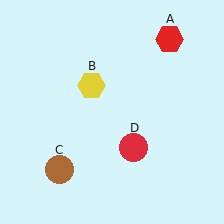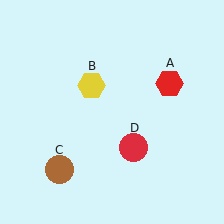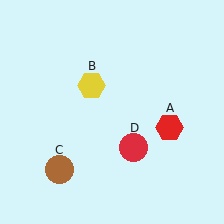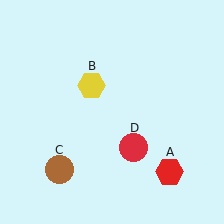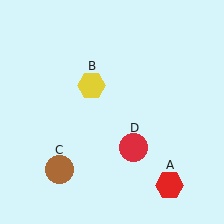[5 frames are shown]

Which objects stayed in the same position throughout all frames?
Yellow hexagon (object B) and brown circle (object C) and red circle (object D) remained stationary.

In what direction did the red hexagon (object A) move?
The red hexagon (object A) moved down.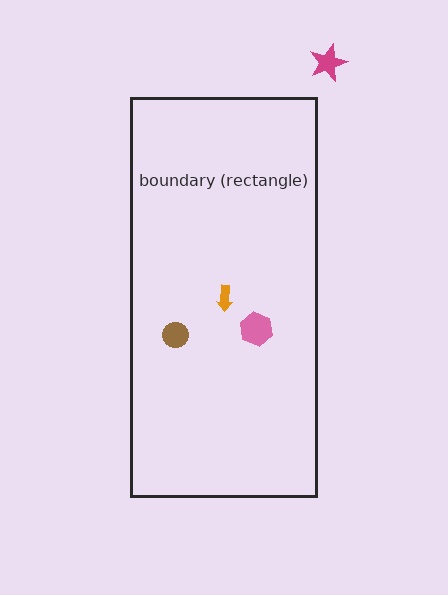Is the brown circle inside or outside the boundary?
Inside.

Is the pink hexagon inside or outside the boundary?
Inside.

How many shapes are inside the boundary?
3 inside, 1 outside.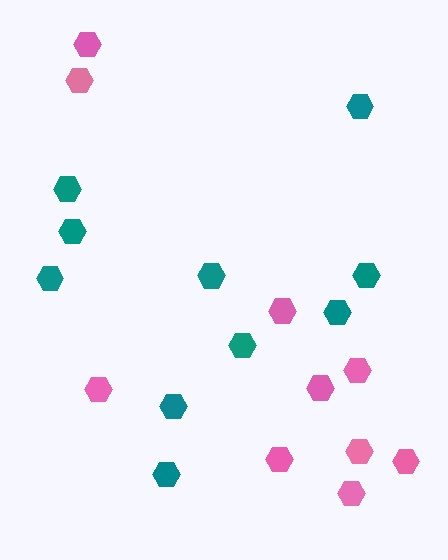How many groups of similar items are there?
There are 2 groups: one group of pink hexagons (10) and one group of teal hexagons (10).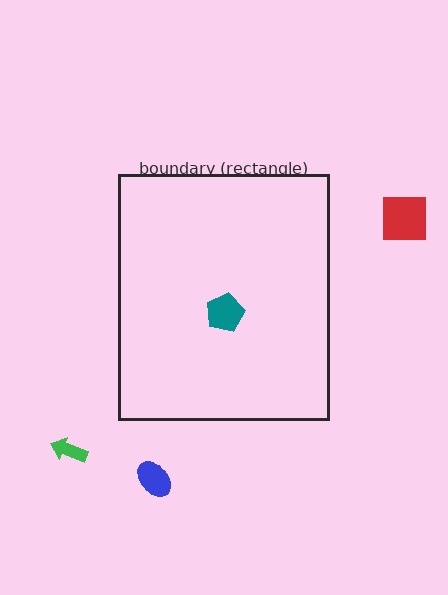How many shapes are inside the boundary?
1 inside, 3 outside.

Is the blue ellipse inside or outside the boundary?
Outside.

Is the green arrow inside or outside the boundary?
Outside.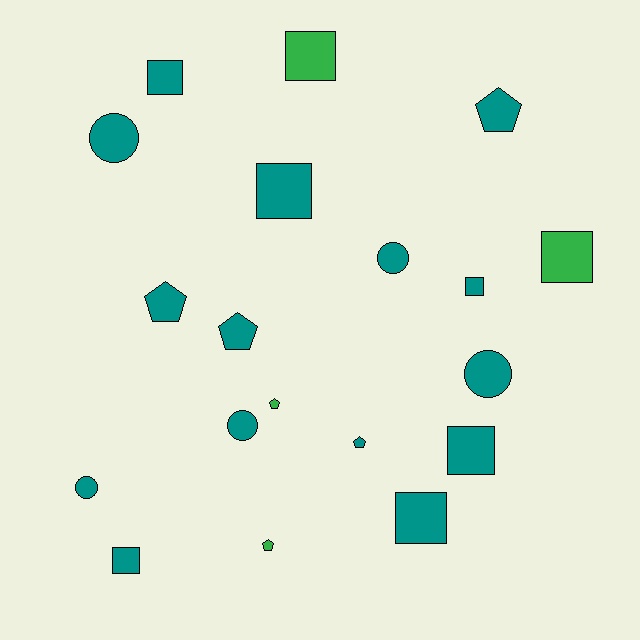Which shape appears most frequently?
Square, with 8 objects.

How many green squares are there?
There are 2 green squares.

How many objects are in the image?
There are 19 objects.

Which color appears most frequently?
Teal, with 15 objects.